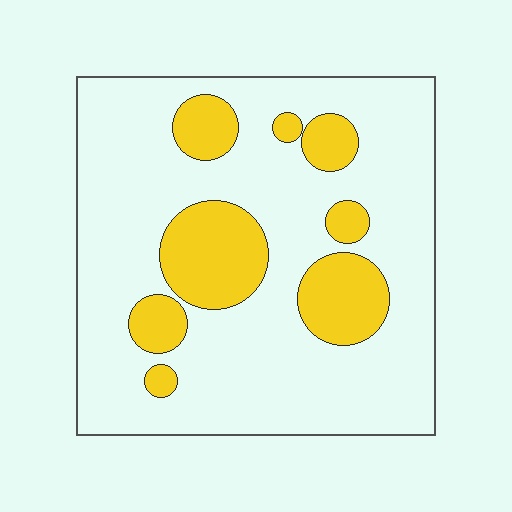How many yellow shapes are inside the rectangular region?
8.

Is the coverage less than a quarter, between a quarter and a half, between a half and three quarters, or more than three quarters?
Less than a quarter.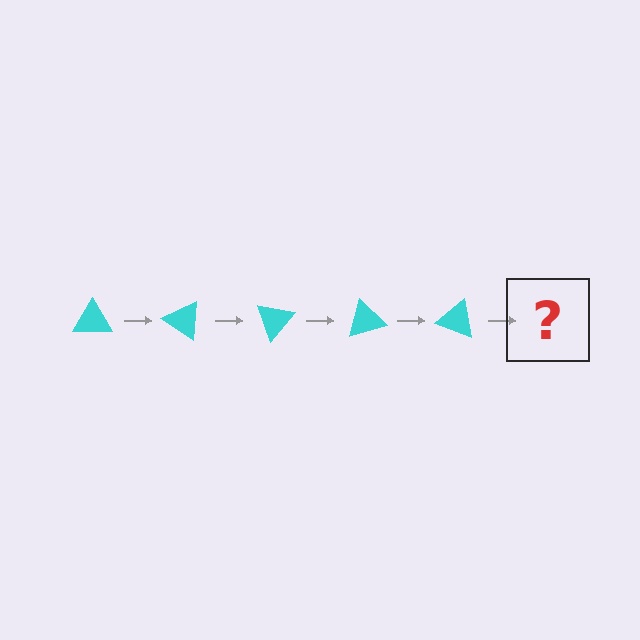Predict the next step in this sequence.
The next step is a cyan triangle rotated 175 degrees.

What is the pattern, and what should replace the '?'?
The pattern is that the triangle rotates 35 degrees each step. The '?' should be a cyan triangle rotated 175 degrees.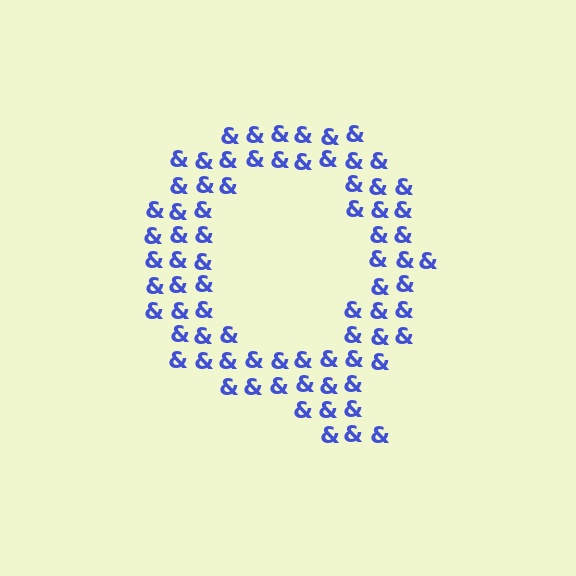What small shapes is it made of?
It is made of small ampersands.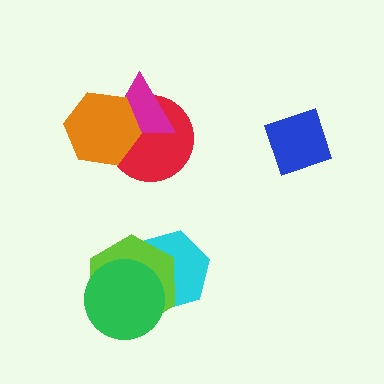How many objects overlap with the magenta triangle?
2 objects overlap with the magenta triangle.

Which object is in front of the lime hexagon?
The green circle is in front of the lime hexagon.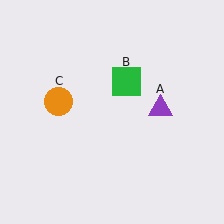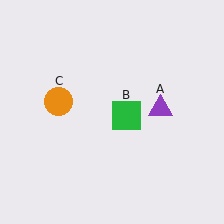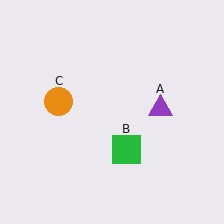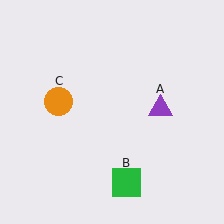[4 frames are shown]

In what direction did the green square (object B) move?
The green square (object B) moved down.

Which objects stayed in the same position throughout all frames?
Purple triangle (object A) and orange circle (object C) remained stationary.